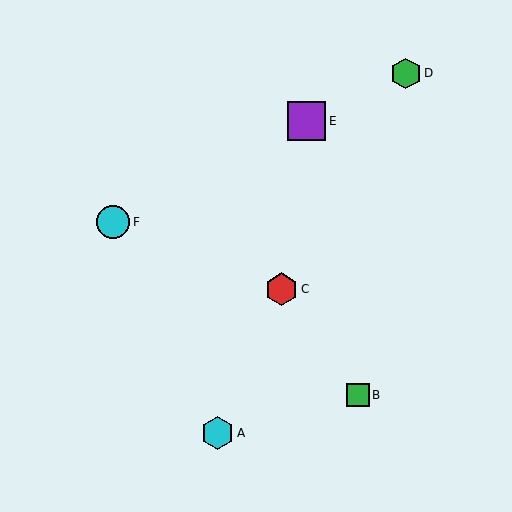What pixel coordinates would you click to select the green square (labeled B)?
Click at (358, 395) to select the green square B.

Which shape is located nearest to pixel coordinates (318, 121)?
The purple square (labeled E) at (307, 121) is nearest to that location.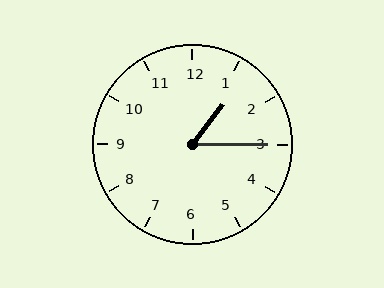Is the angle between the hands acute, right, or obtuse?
It is acute.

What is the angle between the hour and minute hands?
Approximately 52 degrees.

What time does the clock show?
1:15.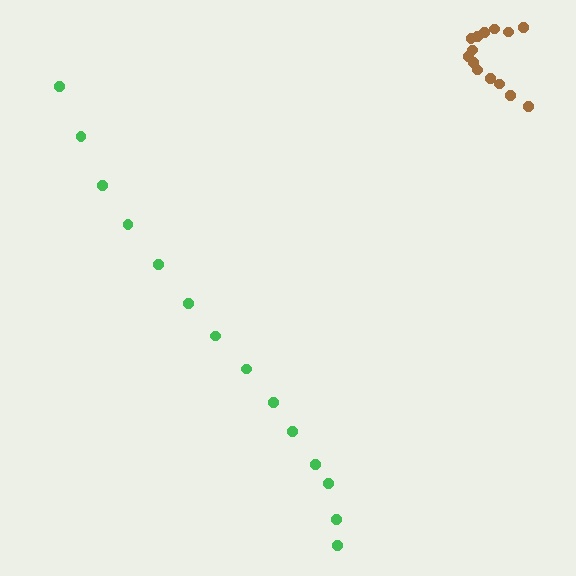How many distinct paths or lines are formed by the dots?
There are 2 distinct paths.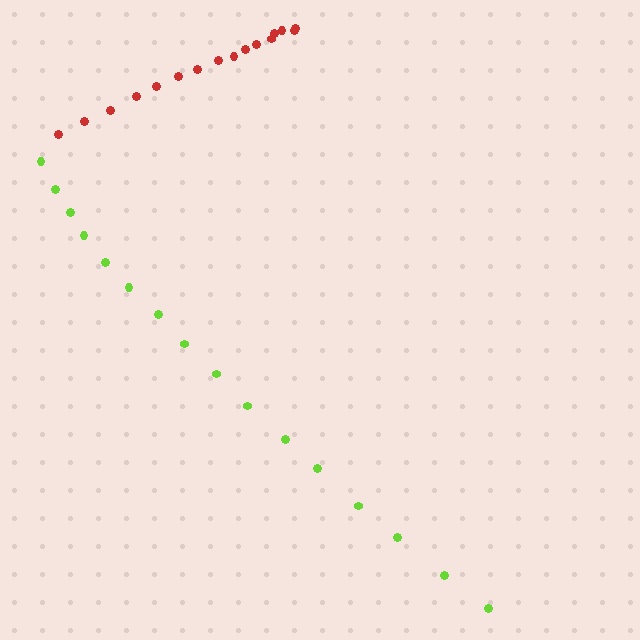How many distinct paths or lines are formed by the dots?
There are 2 distinct paths.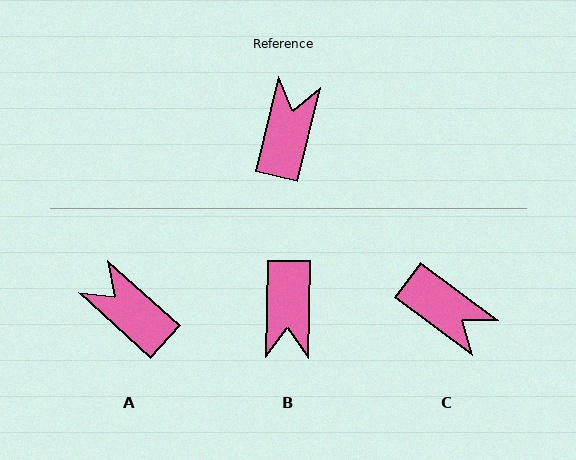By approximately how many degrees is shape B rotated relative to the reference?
Approximately 168 degrees clockwise.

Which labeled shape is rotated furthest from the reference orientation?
B, about 168 degrees away.